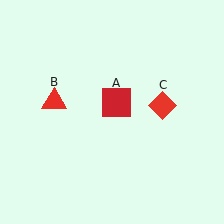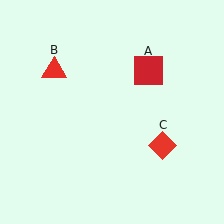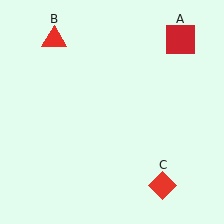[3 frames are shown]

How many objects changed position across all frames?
3 objects changed position: red square (object A), red triangle (object B), red diamond (object C).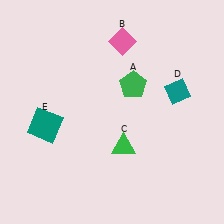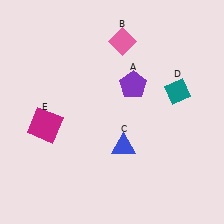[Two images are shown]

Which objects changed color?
A changed from green to purple. C changed from green to blue. E changed from teal to magenta.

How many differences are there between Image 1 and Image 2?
There are 3 differences between the two images.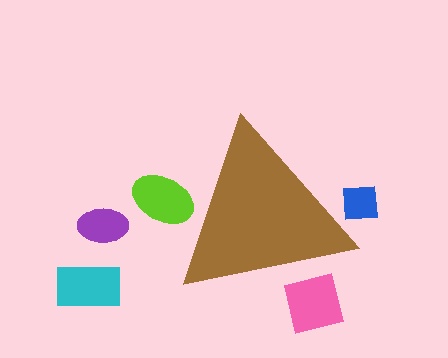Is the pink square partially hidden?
Yes, the pink square is partially hidden behind the brown triangle.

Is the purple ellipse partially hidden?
No, the purple ellipse is fully visible.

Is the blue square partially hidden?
Yes, the blue square is partially hidden behind the brown triangle.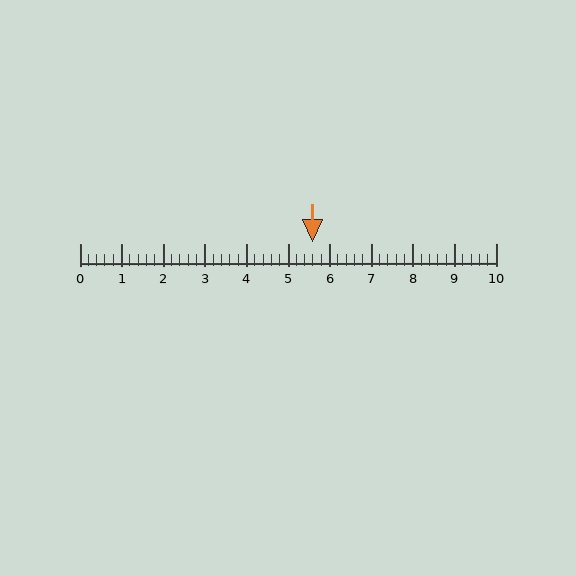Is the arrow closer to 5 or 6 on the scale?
The arrow is closer to 6.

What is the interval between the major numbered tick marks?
The major tick marks are spaced 1 units apart.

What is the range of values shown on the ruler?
The ruler shows values from 0 to 10.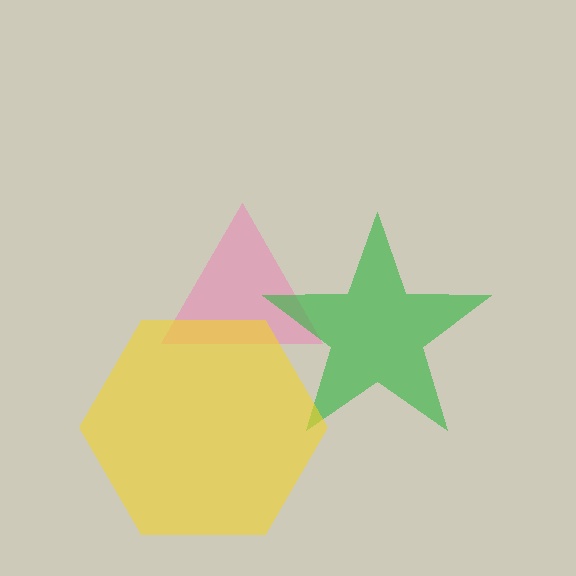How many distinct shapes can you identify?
There are 3 distinct shapes: a pink triangle, a green star, a yellow hexagon.